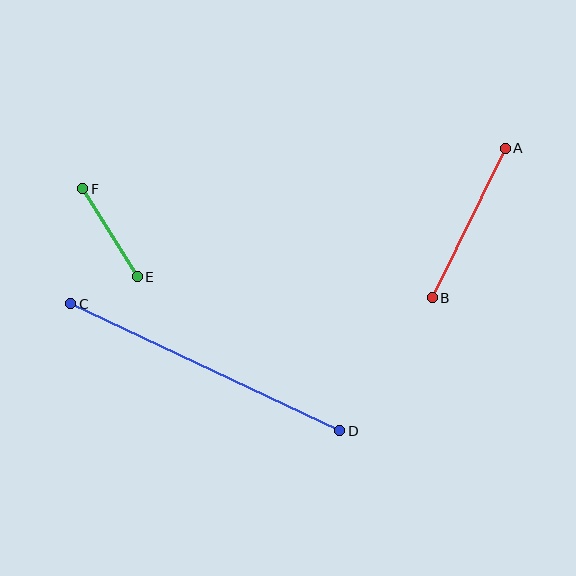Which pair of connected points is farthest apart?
Points C and D are farthest apart.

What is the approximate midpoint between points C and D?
The midpoint is at approximately (205, 367) pixels.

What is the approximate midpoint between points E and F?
The midpoint is at approximately (110, 233) pixels.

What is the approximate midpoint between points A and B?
The midpoint is at approximately (469, 223) pixels.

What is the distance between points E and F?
The distance is approximately 104 pixels.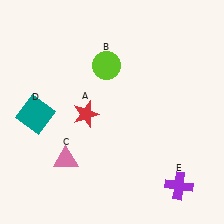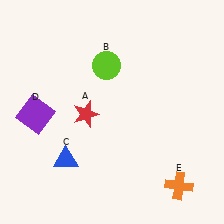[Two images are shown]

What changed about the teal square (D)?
In Image 1, D is teal. In Image 2, it changed to purple.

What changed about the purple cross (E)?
In Image 1, E is purple. In Image 2, it changed to orange.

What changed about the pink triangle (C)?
In Image 1, C is pink. In Image 2, it changed to blue.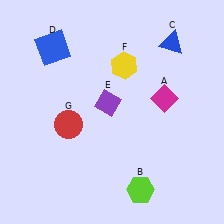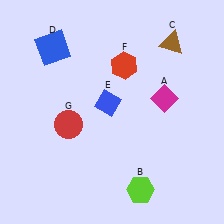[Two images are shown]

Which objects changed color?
C changed from blue to brown. E changed from purple to blue. F changed from yellow to red.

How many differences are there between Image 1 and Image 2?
There are 3 differences between the two images.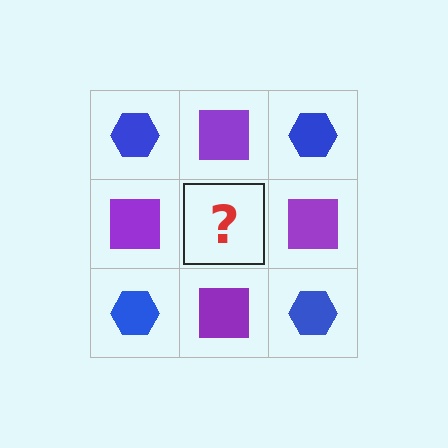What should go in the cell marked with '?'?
The missing cell should contain a blue hexagon.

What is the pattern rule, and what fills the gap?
The rule is that it alternates blue hexagon and purple square in a checkerboard pattern. The gap should be filled with a blue hexagon.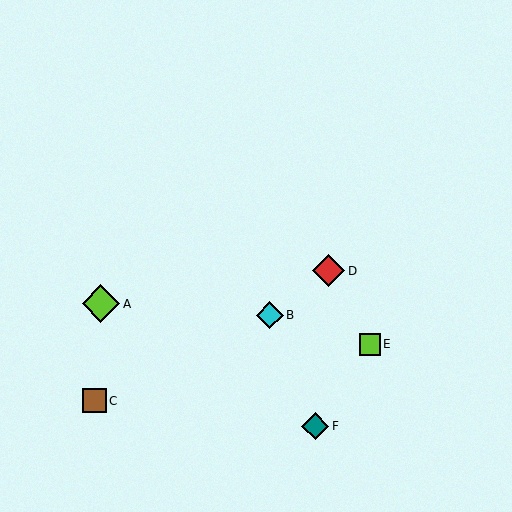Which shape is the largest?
The lime diamond (labeled A) is the largest.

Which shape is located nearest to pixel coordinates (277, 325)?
The cyan diamond (labeled B) at (270, 315) is nearest to that location.